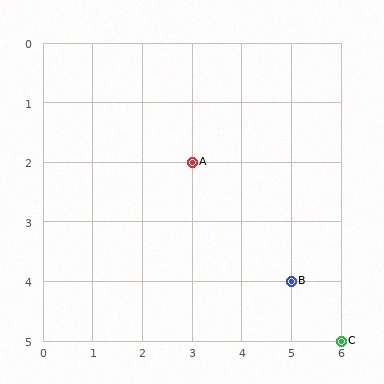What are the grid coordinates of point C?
Point C is at grid coordinates (6, 5).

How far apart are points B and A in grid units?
Points B and A are 2 columns and 2 rows apart (about 2.8 grid units diagonally).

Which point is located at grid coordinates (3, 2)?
Point A is at (3, 2).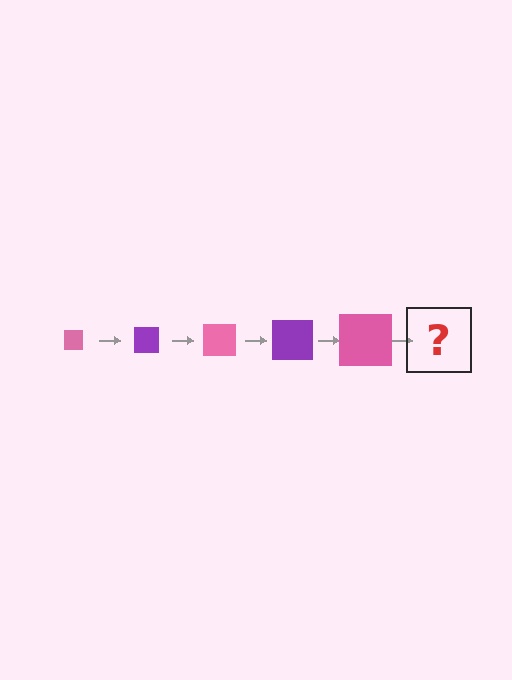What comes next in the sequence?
The next element should be a purple square, larger than the previous one.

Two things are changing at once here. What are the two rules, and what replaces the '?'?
The two rules are that the square grows larger each step and the color cycles through pink and purple. The '?' should be a purple square, larger than the previous one.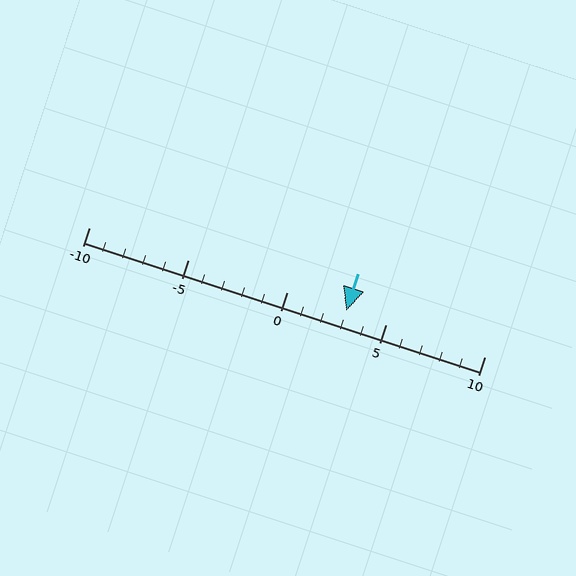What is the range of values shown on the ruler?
The ruler shows values from -10 to 10.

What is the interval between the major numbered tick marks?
The major tick marks are spaced 5 units apart.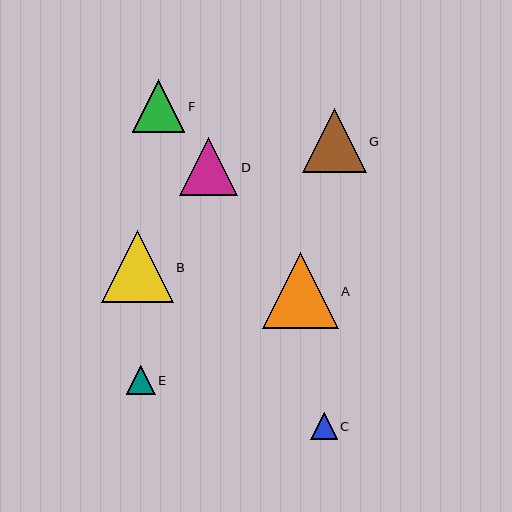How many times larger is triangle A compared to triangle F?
Triangle A is approximately 1.4 times the size of triangle F.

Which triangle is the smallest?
Triangle C is the smallest with a size of approximately 27 pixels.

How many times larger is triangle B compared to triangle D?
Triangle B is approximately 1.2 times the size of triangle D.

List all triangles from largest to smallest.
From largest to smallest: A, B, G, D, F, E, C.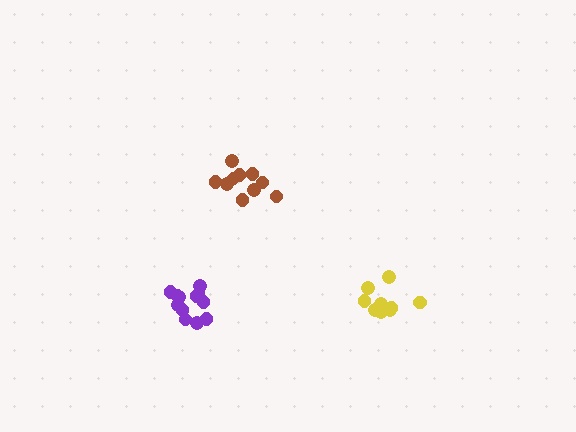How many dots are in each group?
Group 1: 12 dots, Group 2: 10 dots, Group 3: 9 dots (31 total).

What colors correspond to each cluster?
The clusters are colored: purple, brown, yellow.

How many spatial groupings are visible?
There are 3 spatial groupings.